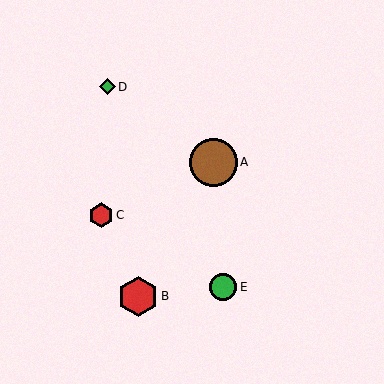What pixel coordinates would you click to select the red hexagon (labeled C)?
Click at (101, 215) to select the red hexagon C.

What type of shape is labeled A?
Shape A is a brown circle.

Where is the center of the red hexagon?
The center of the red hexagon is at (138, 296).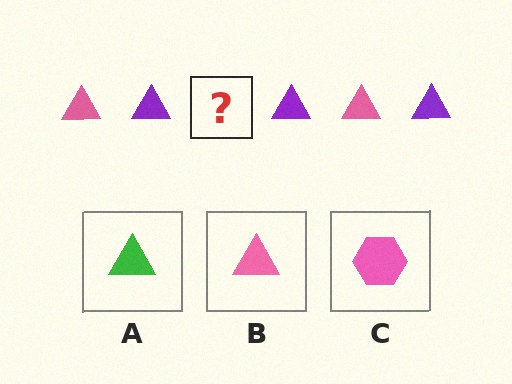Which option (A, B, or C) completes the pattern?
B.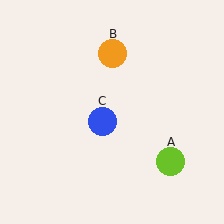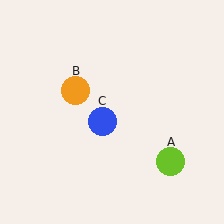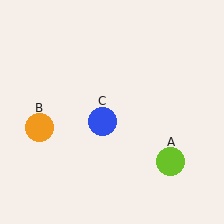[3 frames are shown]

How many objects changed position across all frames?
1 object changed position: orange circle (object B).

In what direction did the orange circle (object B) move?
The orange circle (object B) moved down and to the left.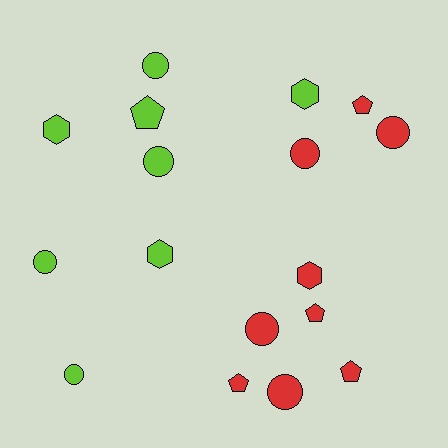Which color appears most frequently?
Red, with 9 objects.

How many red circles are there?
There are 4 red circles.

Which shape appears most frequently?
Circle, with 8 objects.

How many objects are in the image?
There are 17 objects.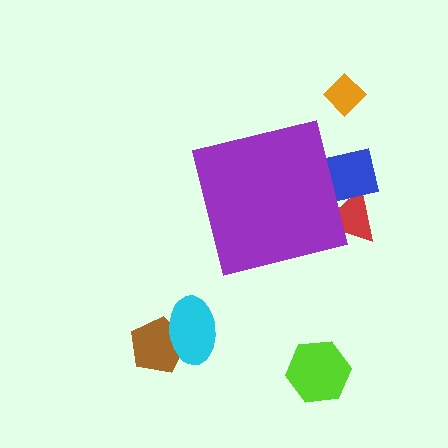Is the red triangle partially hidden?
Yes, the red triangle is partially hidden behind the purple square.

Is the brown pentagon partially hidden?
No, the brown pentagon is fully visible.